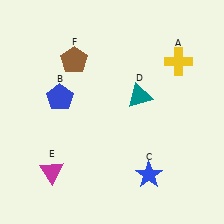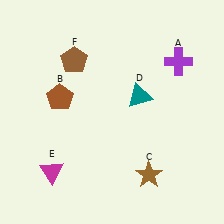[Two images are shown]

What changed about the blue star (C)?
In Image 1, C is blue. In Image 2, it changed to brown.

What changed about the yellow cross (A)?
In Image 1, A is yellow. In Image 2, it changed to purple.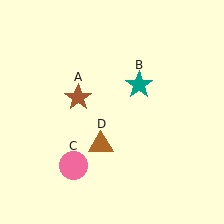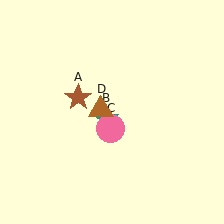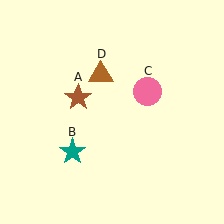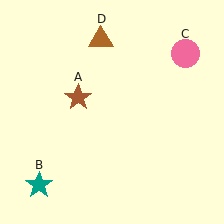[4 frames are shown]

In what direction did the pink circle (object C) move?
The pink circle (object C) moved up and to the right.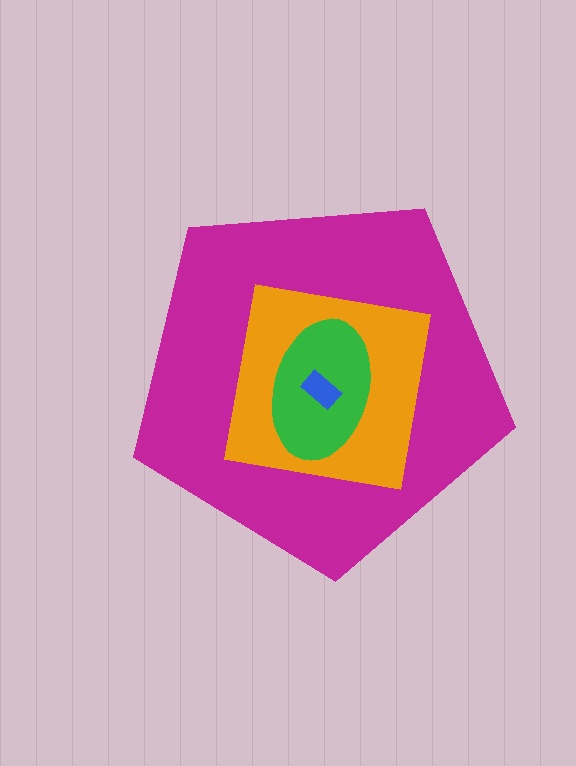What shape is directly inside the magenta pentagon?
The orange square.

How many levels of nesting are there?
4.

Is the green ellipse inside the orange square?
Yes.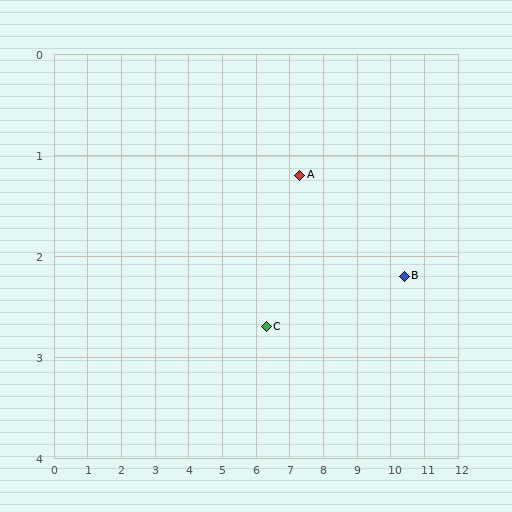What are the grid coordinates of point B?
Point B is at approximately (10.4, 2.2).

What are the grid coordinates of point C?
Point C is at approximately (6.3, 2.7).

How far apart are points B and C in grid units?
Points B and C are about 4.1 grid units apart.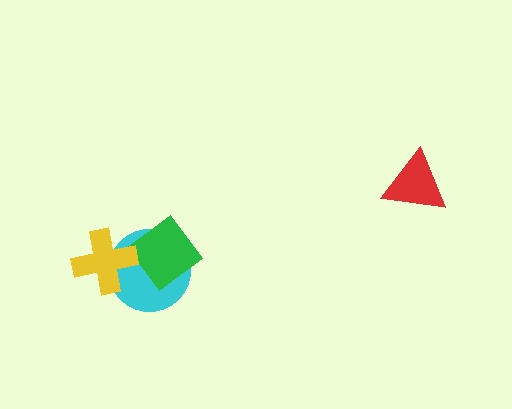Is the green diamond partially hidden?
Yes, it is partially covered by another shape.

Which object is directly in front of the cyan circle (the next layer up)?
The green diamond is directly in front of the cyan circle.